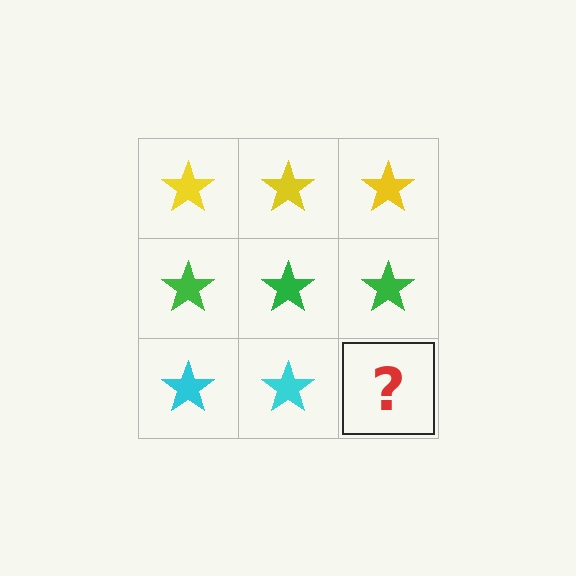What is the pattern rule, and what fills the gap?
The rule is that each row has a consistent color. The gap should be filled with a cyan star.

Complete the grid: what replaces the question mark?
The question mark should be replaced with a cyan star.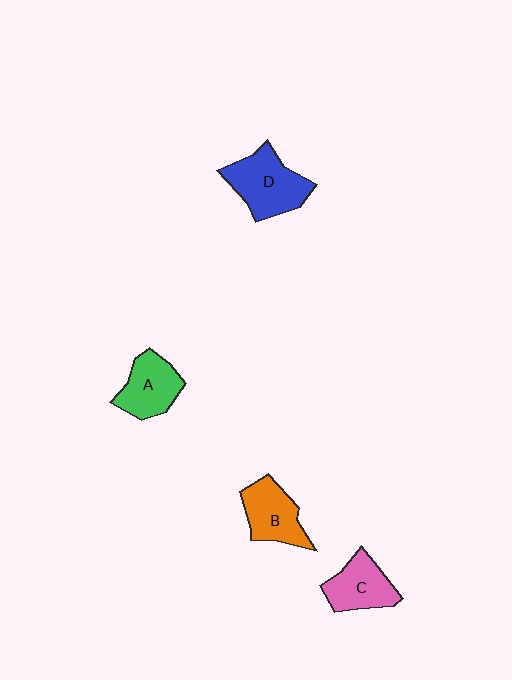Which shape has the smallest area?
Shape C (pink).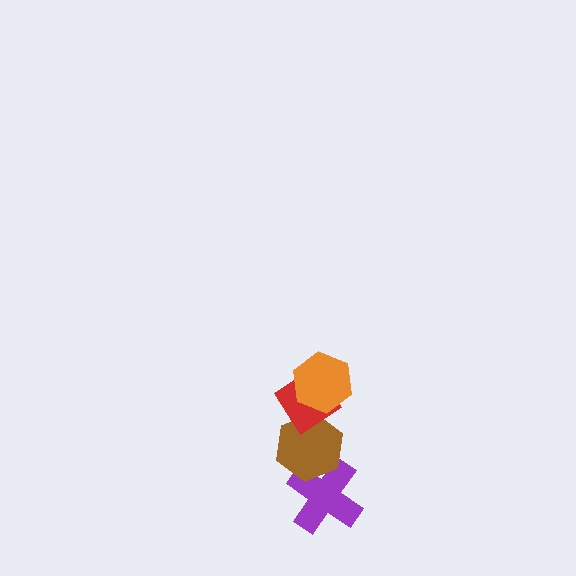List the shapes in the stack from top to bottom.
From top to bottom: the orange hexagon, the red diamond, the brown hexagon, the purple cross.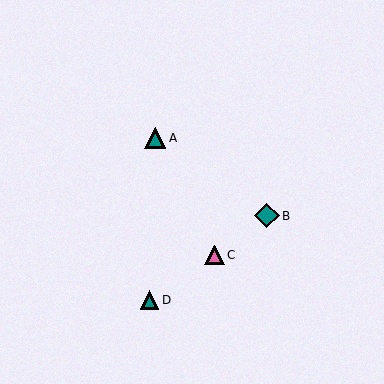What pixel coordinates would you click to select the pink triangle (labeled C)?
Click at (214, 255) to select the pink triangle C.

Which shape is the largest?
The teal diamond (labeled B) is the largest.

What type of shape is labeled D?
Shape D is a teal triangle.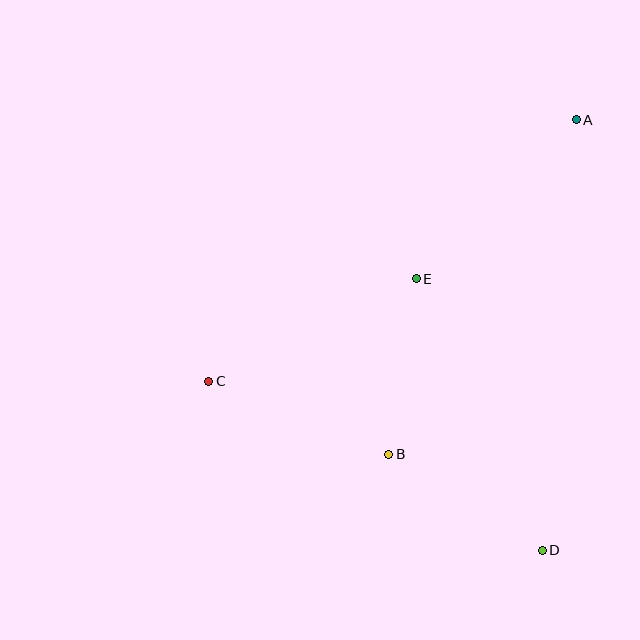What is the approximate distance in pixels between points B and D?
The distance between B and D is approximately 181 pixels.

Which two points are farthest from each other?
Points A and C are farthest from each other.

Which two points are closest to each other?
Points B and E are closest to each other.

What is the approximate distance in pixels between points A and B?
The distance between A and B is approximately 384 pixels.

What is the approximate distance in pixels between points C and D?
The distance between C and D is approximately 374 pixels.